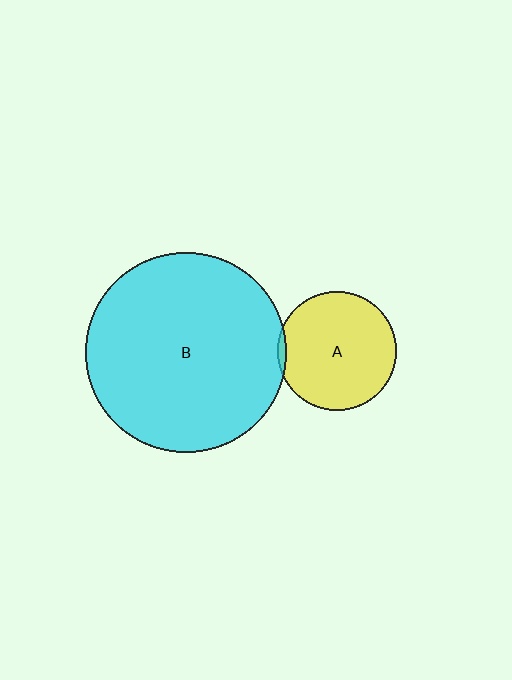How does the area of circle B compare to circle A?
Approximately 2.8 times.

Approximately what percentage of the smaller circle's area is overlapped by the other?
Approximately 5%.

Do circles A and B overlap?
Yes.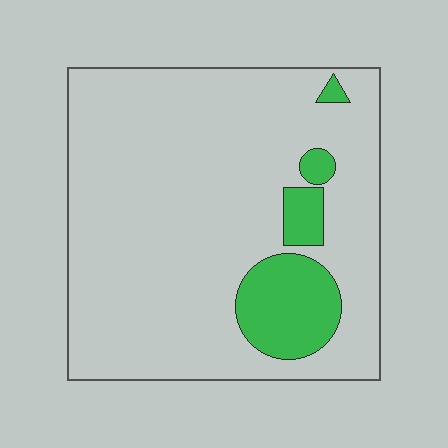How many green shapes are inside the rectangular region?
4.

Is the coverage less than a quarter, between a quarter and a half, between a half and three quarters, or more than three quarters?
Less than a quarter.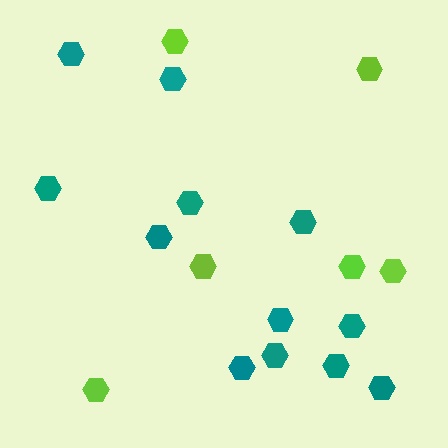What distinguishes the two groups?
There are 2 groups: one group of lime hexagons (6) and one group of teal hexagons (12).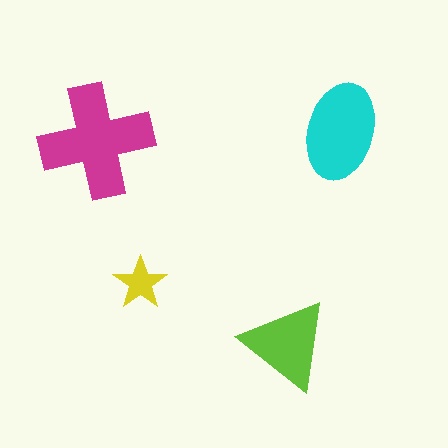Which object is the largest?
The magenta cross.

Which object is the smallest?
The yellow star.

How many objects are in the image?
There are 4 objects in the image.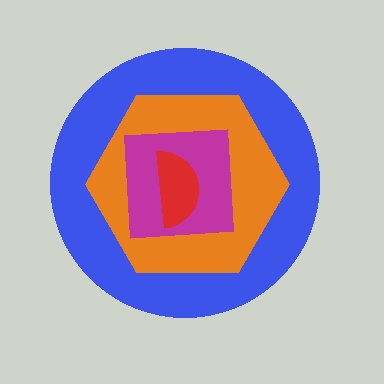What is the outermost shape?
The blue circle.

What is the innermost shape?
The red semicircle.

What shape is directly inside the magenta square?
The red semicircle.